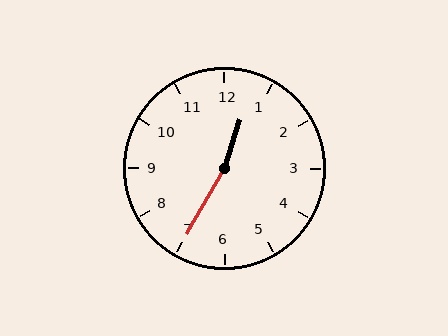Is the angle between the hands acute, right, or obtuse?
It is obtuse.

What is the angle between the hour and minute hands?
Approximately 168 degrees.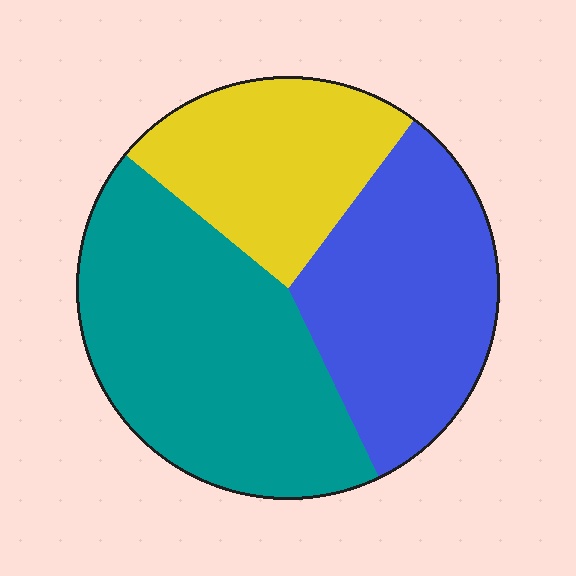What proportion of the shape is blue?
Blue takes up between a quarter and a half of the shape.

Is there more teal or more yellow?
Teal.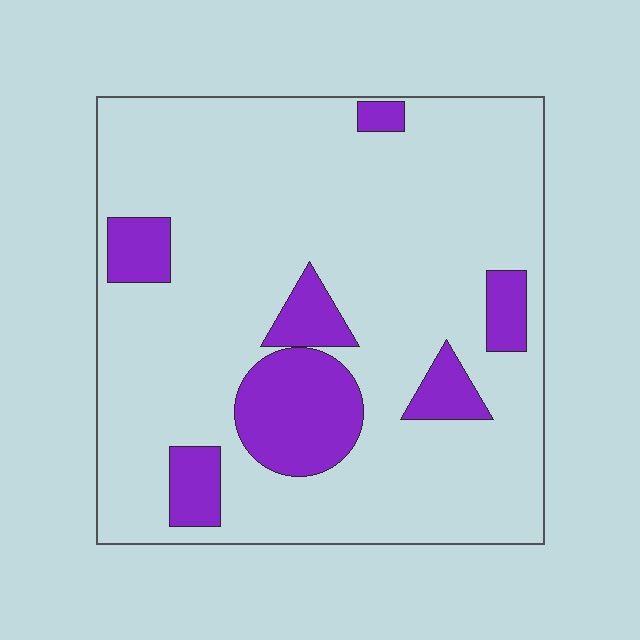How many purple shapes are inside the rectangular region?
7.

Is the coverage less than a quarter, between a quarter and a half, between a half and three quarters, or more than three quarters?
Less than a quarter.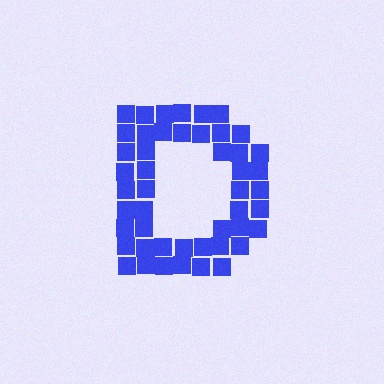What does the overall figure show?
The overall figure shows the letter D.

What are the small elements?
The small elements are squares.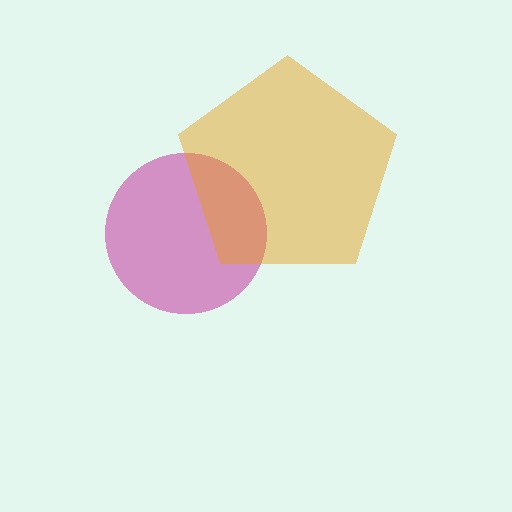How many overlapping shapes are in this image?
There are 2 overlapping shapes in the image.